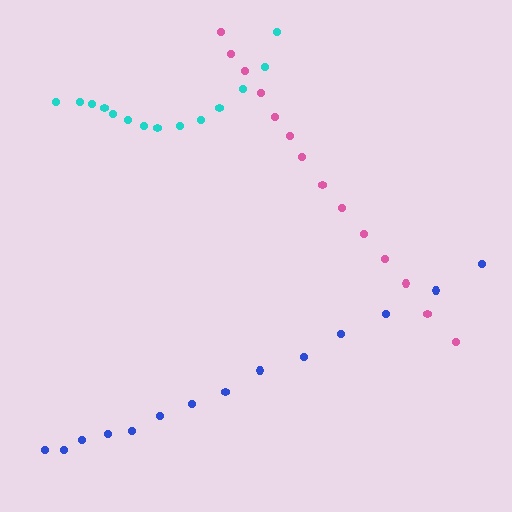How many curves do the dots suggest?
There are 3 distinct paths.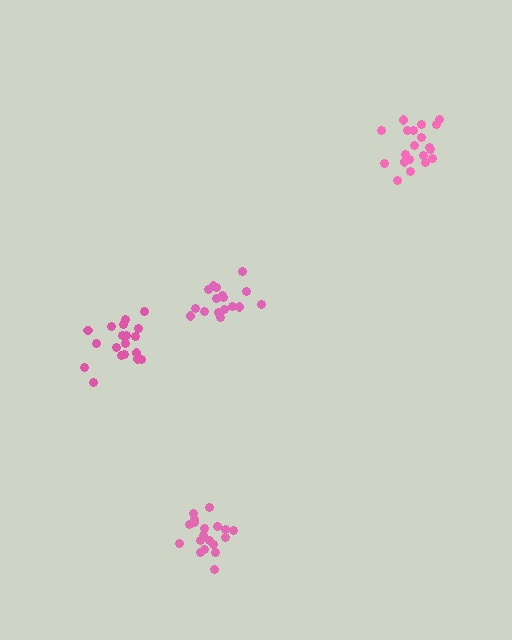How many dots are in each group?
Group 1: 18 dots, Group 2: 19 dots, Group 3: 19 dots, Group 4: 20 dots (76 total).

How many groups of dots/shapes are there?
There are 4 groups.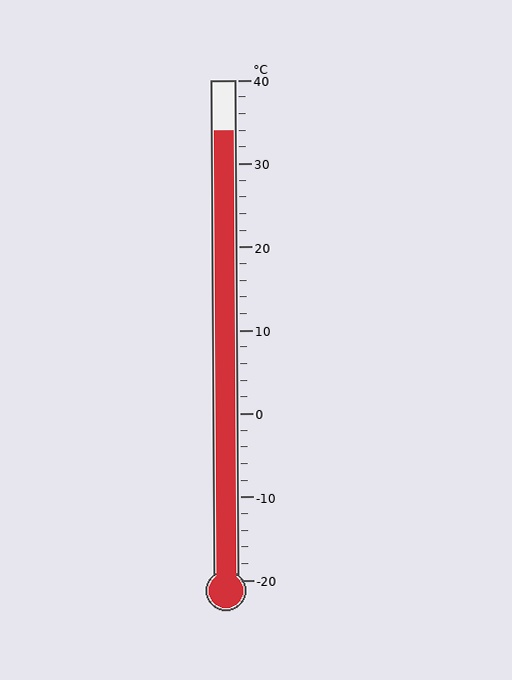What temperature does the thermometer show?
The thermometer shows approximately 34°C.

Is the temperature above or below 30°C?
The temperature is above 30°C.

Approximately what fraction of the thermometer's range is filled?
The thermometer is filled to approximately 90% of its range.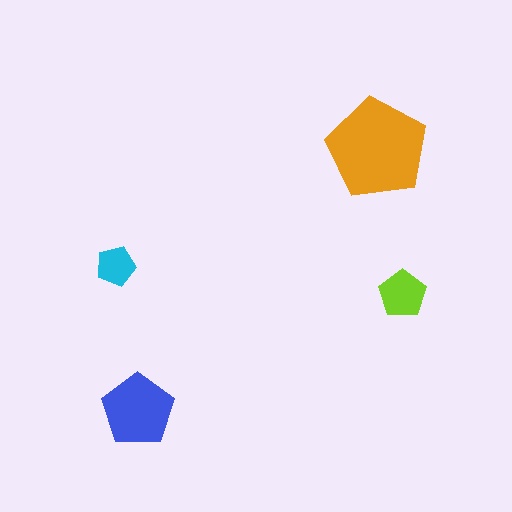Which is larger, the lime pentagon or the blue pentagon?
The blue one.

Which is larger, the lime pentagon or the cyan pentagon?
The lime one.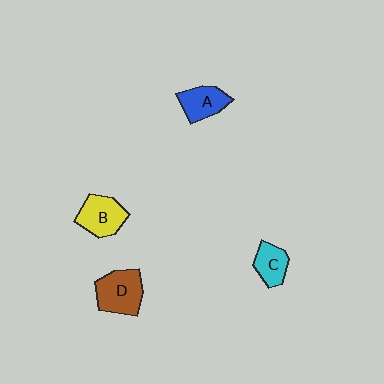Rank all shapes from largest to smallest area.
From largest to smallest: D (brown), B (yellow), A (blue), C (cyan).